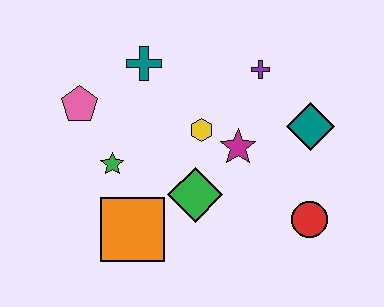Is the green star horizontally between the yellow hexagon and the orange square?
No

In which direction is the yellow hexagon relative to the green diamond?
The yellow hexagon is above the green diamond.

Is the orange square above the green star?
No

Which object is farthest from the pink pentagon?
The red circle is farthest from the pink pentagon.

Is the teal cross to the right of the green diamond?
No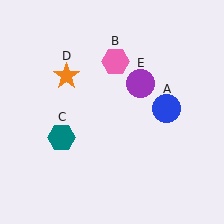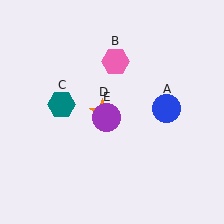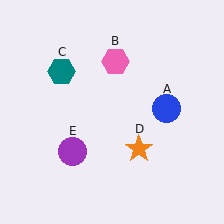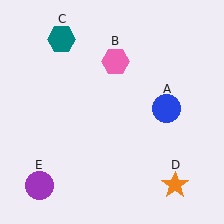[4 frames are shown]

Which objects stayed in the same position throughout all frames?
Blue circle (object A) and pink hexagon (object B) remained stationary.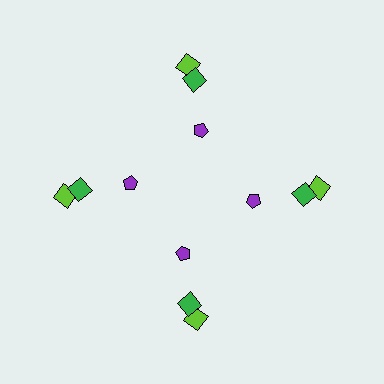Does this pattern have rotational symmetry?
Yes, this pattern has 4-fold rotational symmetry. It looks the same after rotating 90 degrees around the center.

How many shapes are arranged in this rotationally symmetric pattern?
There are 12 shapes, arranged in 4 groups of 3.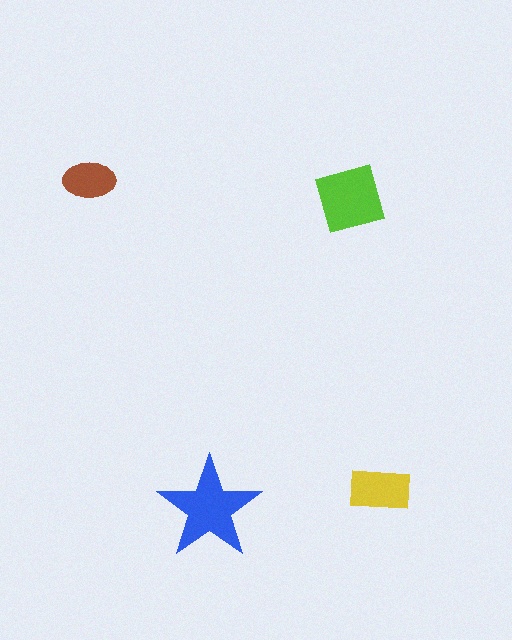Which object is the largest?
The blue star.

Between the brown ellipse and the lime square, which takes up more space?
The lime square.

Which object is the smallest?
The brown ellipse.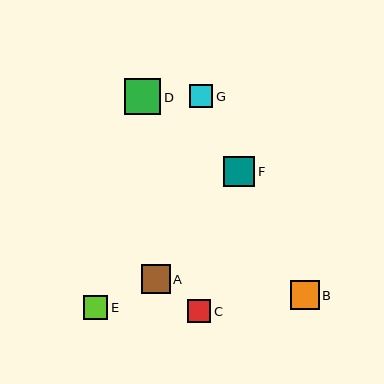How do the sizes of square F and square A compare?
Square F and square A are approximately the same size.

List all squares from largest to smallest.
From largest to smallest: D, F, B, A, E, G, C.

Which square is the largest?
Square D is the largest with a size of approximately 36 pixels.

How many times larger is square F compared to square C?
Square F is approximately 1.3 times the size of square C.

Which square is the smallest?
Square C is the smallest with a size of approximately 23 pixels.